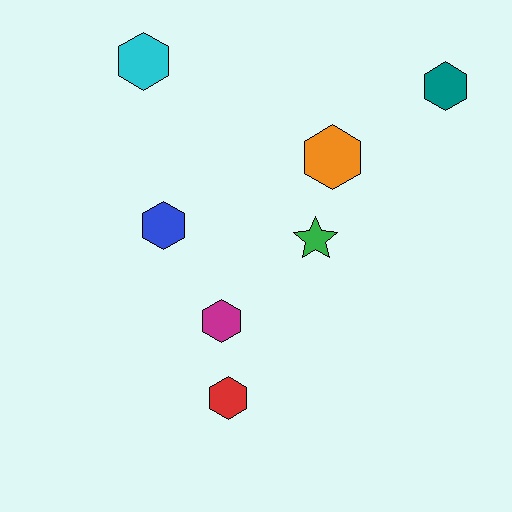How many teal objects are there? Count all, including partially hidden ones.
There is 1 teal object.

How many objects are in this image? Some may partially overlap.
There are 7 objects.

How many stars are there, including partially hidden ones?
There is 1 star.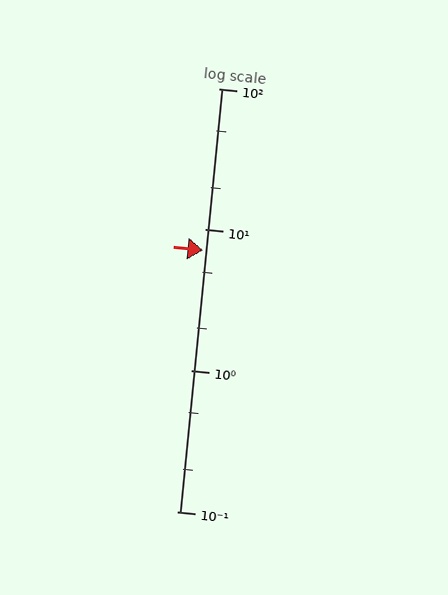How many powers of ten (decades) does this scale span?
The scale spans 3 decades, from 0.1 to 100.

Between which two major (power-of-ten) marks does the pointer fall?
The pointer is between 1 and 10.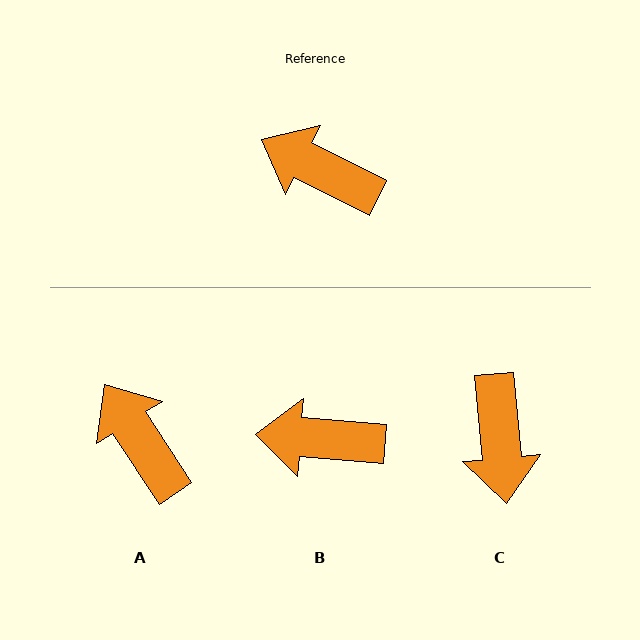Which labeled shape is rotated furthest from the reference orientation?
C, about 122 degrees away.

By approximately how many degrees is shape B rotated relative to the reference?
Approximately 22 degrees counter-clockwise.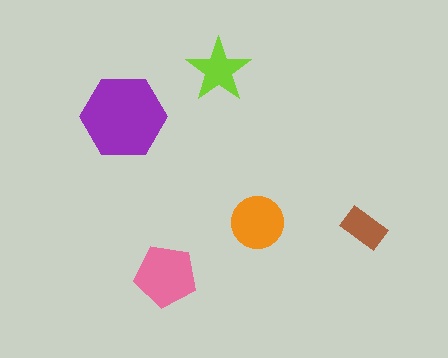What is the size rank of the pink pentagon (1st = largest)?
2nd.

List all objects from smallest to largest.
The brown rectangle, the lime star, the orange circle, the pink pentagon, the purple hexagon.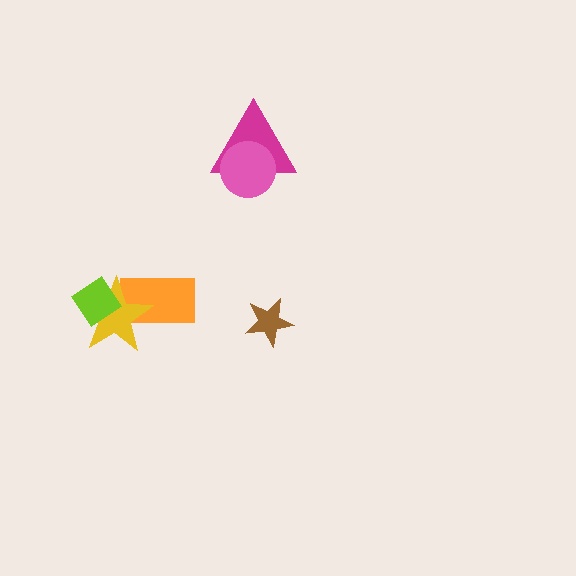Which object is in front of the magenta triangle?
The pink circle is in front of the magenta triangle.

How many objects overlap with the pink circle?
1 object overlaps with the pink circle.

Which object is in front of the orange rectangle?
The yellow star is in front of the orange rectangle.